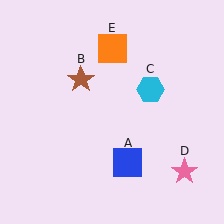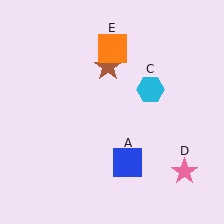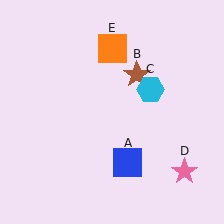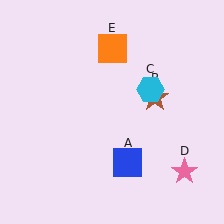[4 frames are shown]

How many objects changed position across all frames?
1 object changed position: brown star (object B).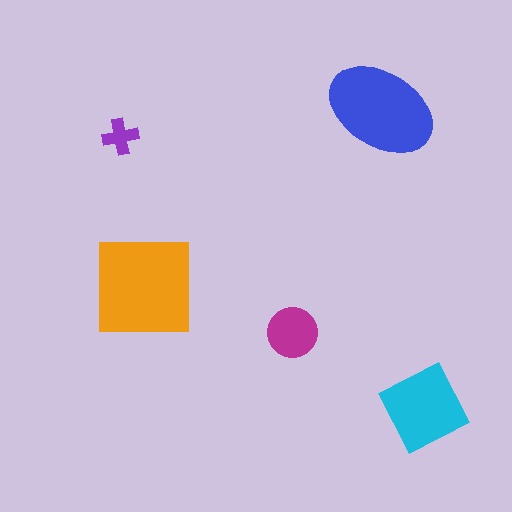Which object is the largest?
The orange square.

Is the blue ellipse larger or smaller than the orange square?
Smaller.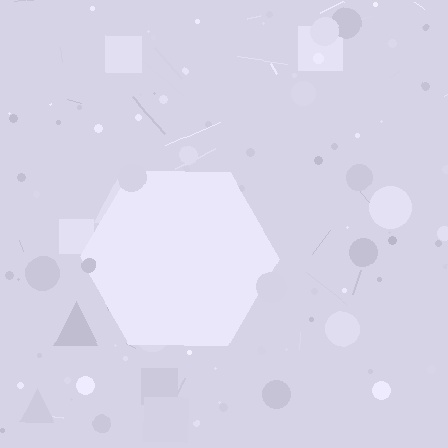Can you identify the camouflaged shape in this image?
The camouflaged shape is a hexagon.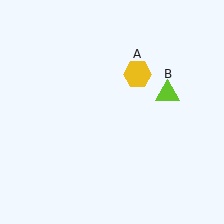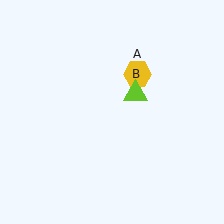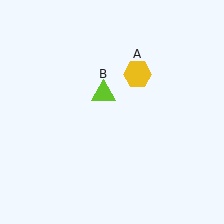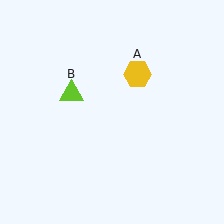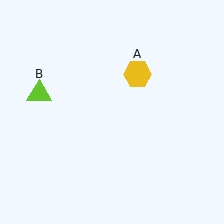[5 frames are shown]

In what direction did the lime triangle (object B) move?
The lime triangle (object B) moved left.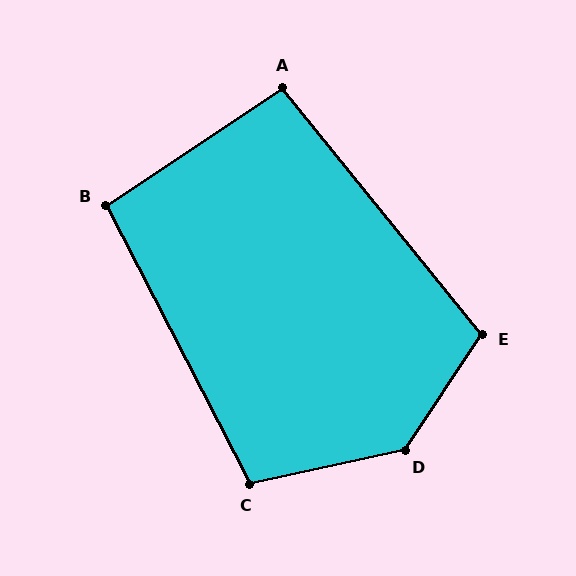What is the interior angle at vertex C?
Approximately 105 degrees (obtuse).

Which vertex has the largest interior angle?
D, at approximately 136 degrees.